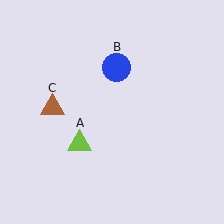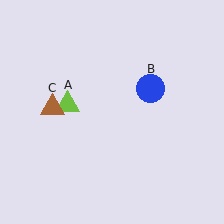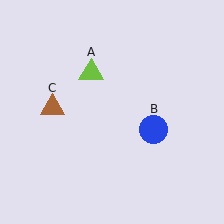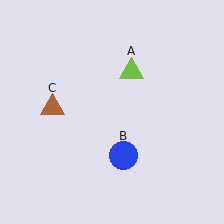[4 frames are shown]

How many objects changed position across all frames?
2 objects changed position: lime triangle (object A), blue circle (object B).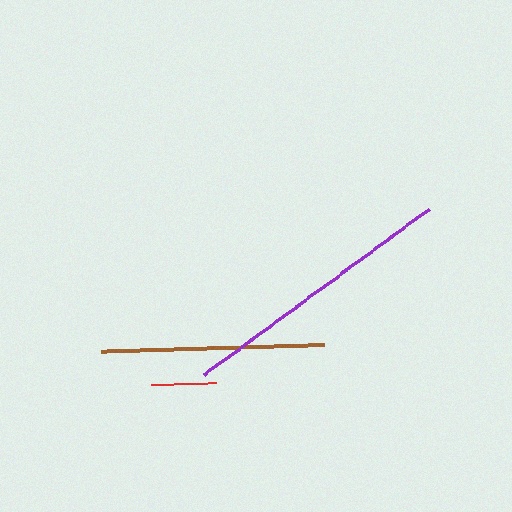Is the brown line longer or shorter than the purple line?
The purple line is longer than the brown line.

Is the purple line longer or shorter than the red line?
The purple line is longer than the red line.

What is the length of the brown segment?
The brown segment is approximately 223 pixels long.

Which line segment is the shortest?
The red line is the shortest at approximately 64 pixels.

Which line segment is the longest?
The purple line is the longest at approximately 279 pixels.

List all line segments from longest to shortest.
From longest to shortest: purple, brown, red.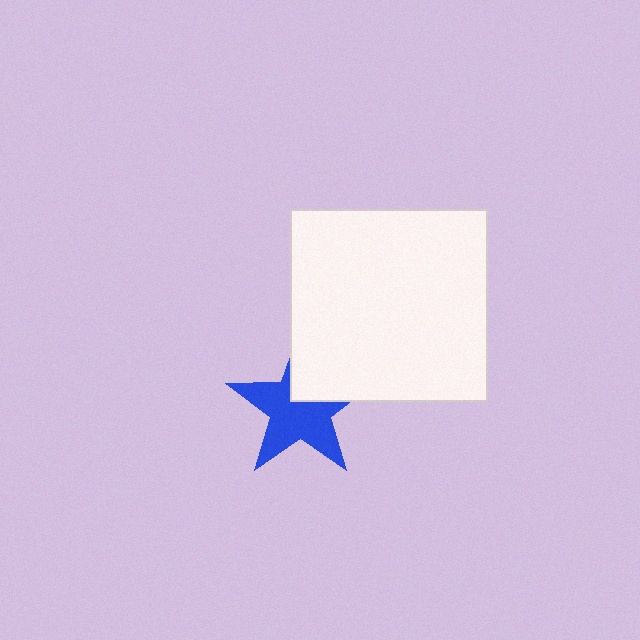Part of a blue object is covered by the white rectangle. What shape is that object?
It is a star.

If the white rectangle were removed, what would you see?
You would see the complete blue star.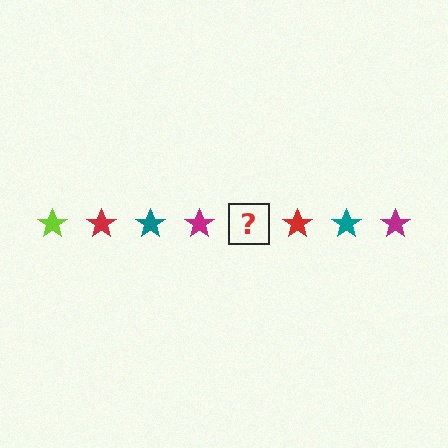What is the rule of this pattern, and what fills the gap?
The rule is that the pattern cycles through lime, red, teal, magenta stars. The gap should be filled with a lime star.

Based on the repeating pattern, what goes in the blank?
The blank should be a lime star.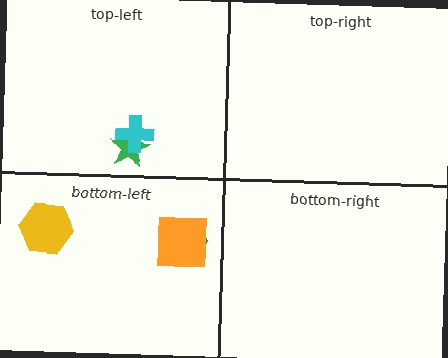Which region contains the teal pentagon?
The bottom-left region.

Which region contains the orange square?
The bottom-left region.